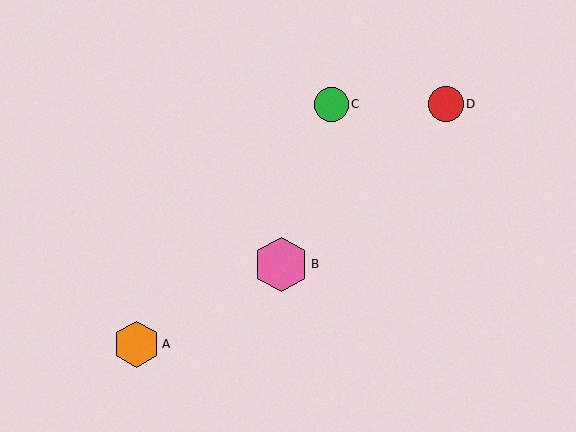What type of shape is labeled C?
Shape C is a green circle.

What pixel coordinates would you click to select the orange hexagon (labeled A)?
Click at (137, 344) to select the orange hexagon A.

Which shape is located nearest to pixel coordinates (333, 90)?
The green circle (labeled C) at (331, 104) is nearest to that location.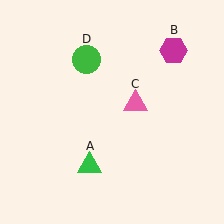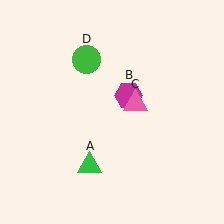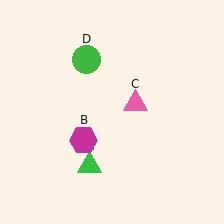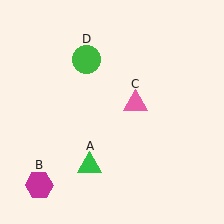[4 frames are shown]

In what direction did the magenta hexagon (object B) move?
The magenta hexagon (object B) moved down and to the left.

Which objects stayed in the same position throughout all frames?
Green triangle (object A) and pink triangle (object C) and green circle (object D) remained stationary.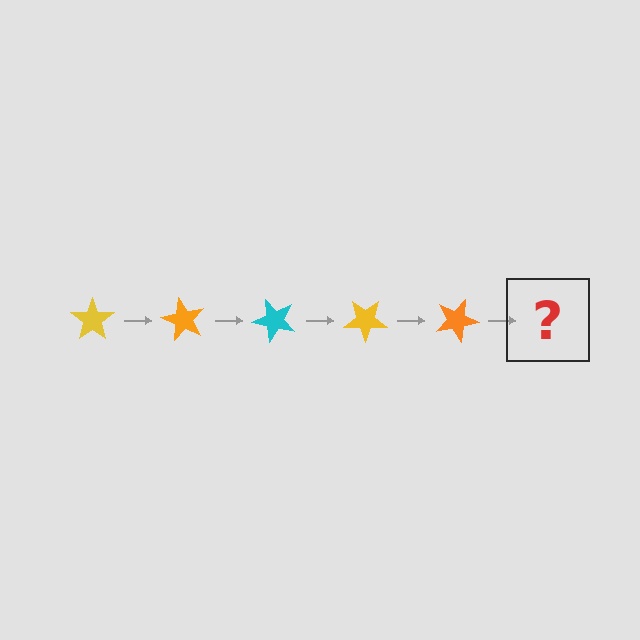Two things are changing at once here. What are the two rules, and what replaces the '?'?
The two rules are that it rotates 60 degrees each step and the color cycles through yellow, orange, and cyan. The '?' should be a cyan star, rotated 300 degrees from the start.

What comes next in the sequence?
The next element should be a cyan star, rotated 300 degrees from the start.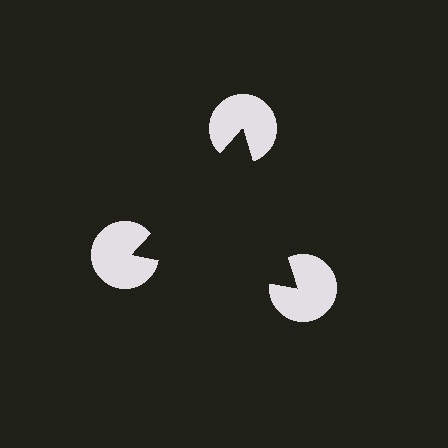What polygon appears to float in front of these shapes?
An illusory triangle — its edges are inferred from the aligned wedge cuts in the pac-man discs, not physically drawn.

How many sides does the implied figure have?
3 sides.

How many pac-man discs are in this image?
There are 3 — one at each vertex of the illusory triangle.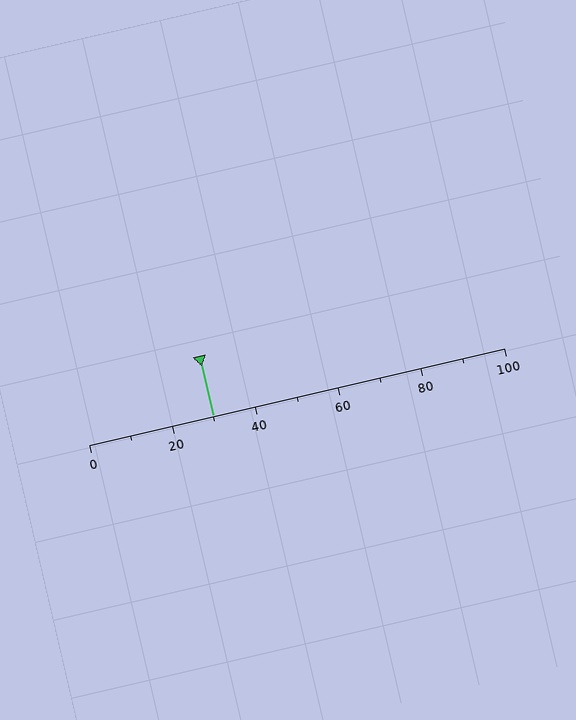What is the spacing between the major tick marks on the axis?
The major ticks are spaced 20 apart.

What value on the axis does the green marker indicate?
The marker indicates approximately 30.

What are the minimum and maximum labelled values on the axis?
The axis runs from 0 to 100.